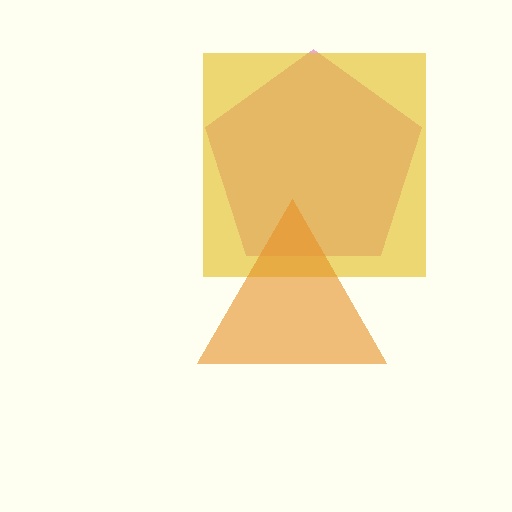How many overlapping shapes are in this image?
There are 3 overlapping shapes in the image.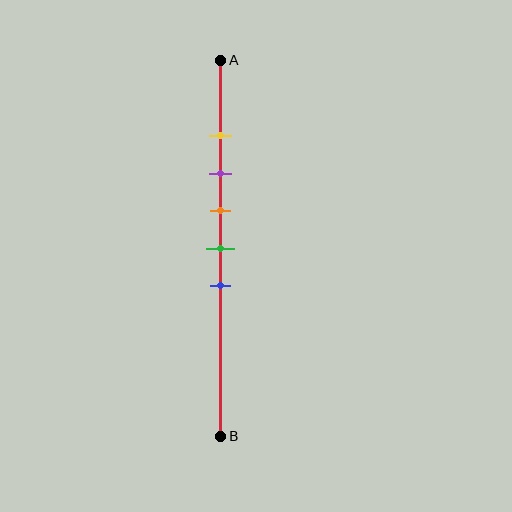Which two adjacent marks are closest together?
The yellow and purple marks are the closest adjacent pair.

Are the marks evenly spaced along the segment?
Yes, the marks are approximately evenly spaced.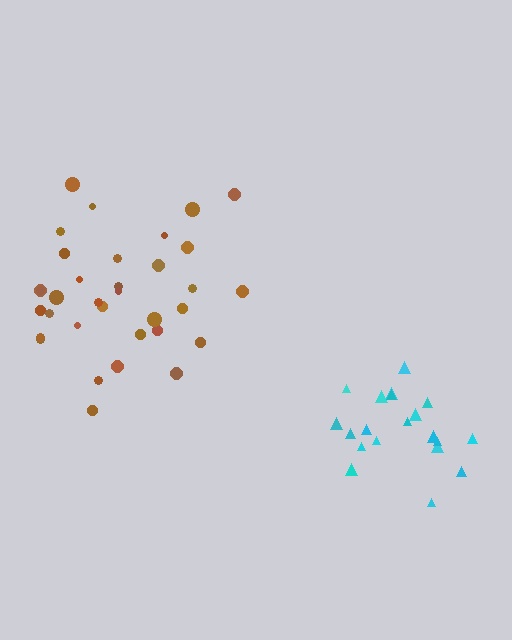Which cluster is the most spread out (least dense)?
Brown.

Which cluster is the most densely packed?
Cyan.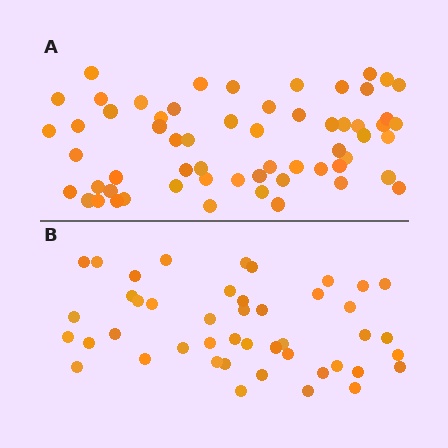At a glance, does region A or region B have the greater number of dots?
Region A (the top region) has more dots.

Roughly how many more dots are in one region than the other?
Region A has approximately 15 more dots than region B.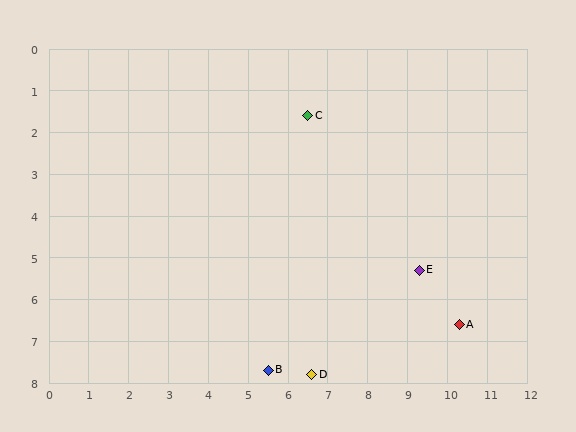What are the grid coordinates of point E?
Point E is at approximately (9.3, 5.3).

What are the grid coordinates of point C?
Point C is at approximately (6.5, 1.6).